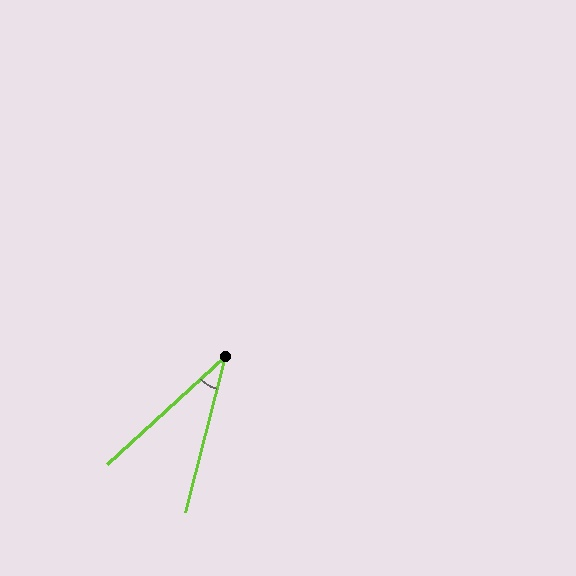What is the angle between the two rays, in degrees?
Approximately 33 degrees.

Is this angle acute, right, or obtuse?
It is acute.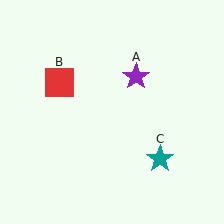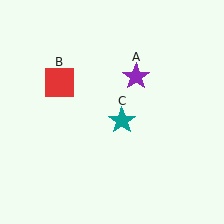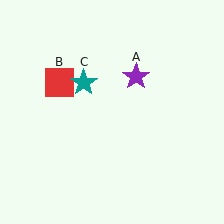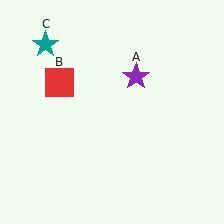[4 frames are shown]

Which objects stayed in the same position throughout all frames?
Purple star (object A) and red square (object B) remained stationary.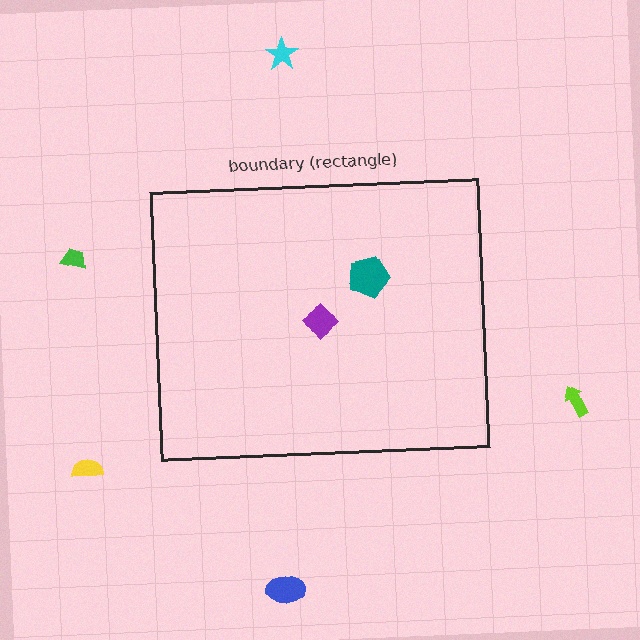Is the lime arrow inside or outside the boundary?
Outside.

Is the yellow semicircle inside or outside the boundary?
Outside.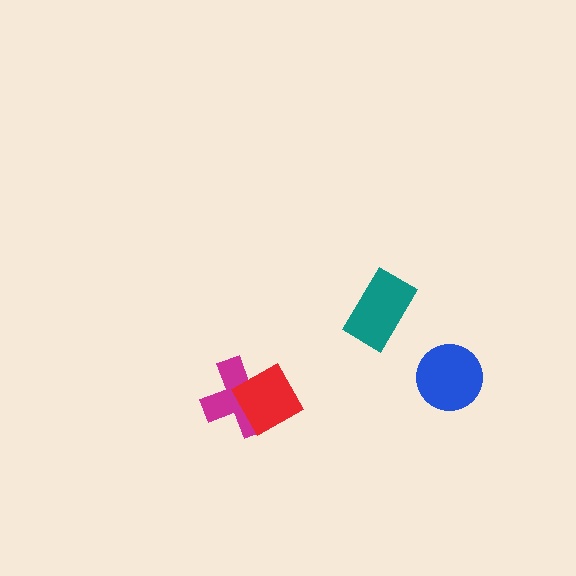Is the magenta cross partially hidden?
Yes, it is partially covered by another shape.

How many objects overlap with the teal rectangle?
0 objects overlap with the teal rectangle.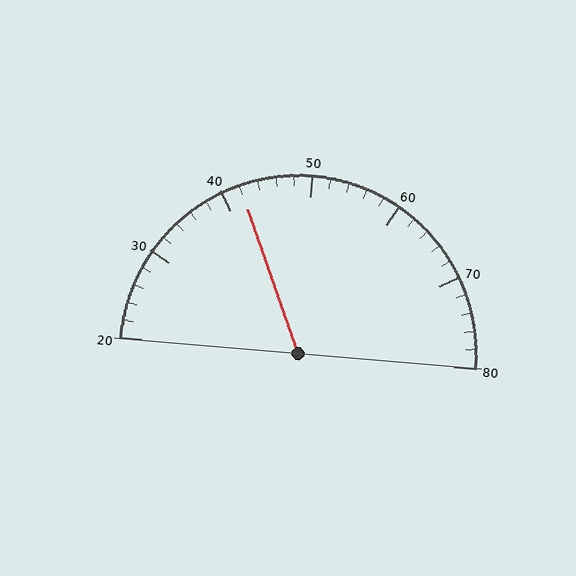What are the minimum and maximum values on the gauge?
The gauge ranges from 20 to 80.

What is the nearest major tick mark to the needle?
The nearest major tick mark is 40.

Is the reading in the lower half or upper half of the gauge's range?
The reading is in the lower half of the range (20 to 80).